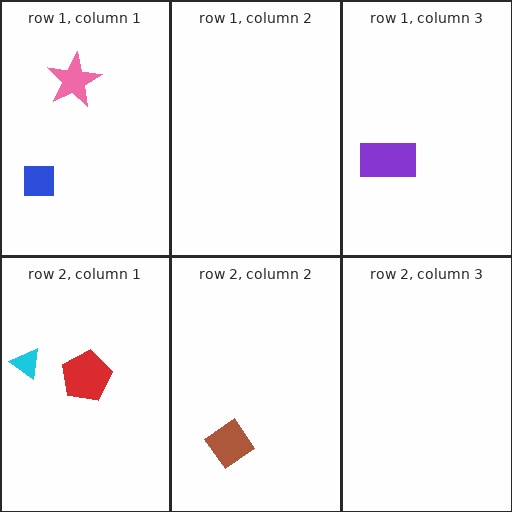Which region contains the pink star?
The row 1, column 1 region.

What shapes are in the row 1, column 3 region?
The purple rectangle.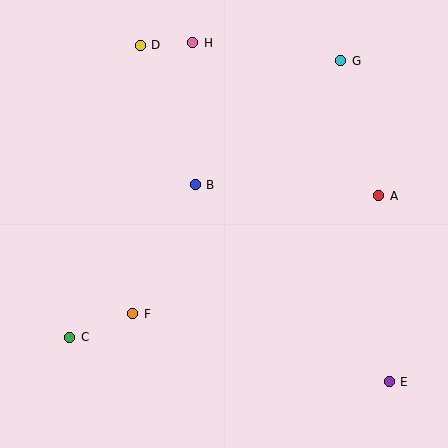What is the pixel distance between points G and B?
The distance between G and B is 191 pixels.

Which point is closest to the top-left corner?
Point D is closest to the top-left corner.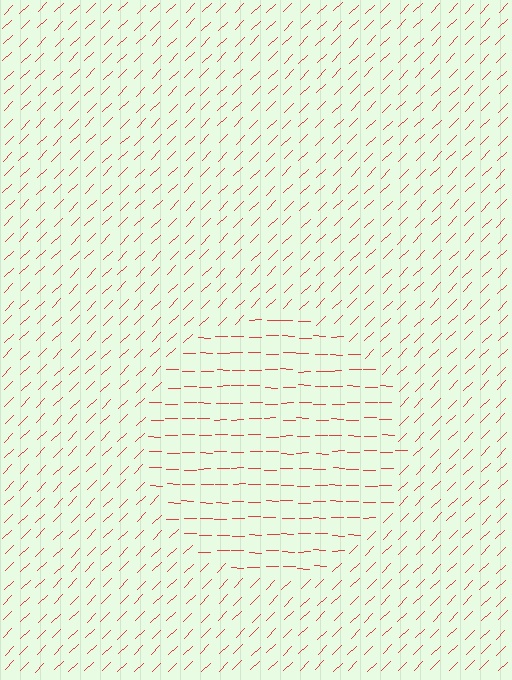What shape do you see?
I see a circle.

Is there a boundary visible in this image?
Yes, there is a texture boundary formed by a change in line orientation.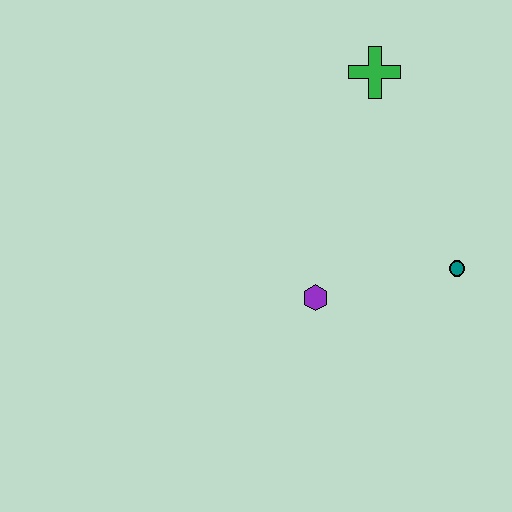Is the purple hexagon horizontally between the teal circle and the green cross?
No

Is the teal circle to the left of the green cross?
No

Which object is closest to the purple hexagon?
The teal circle is closest to the purple hexagon.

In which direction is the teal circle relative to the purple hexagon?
The teal circle is to the right of the purple hexagon.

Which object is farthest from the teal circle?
The green cross is farthest from the teal circle.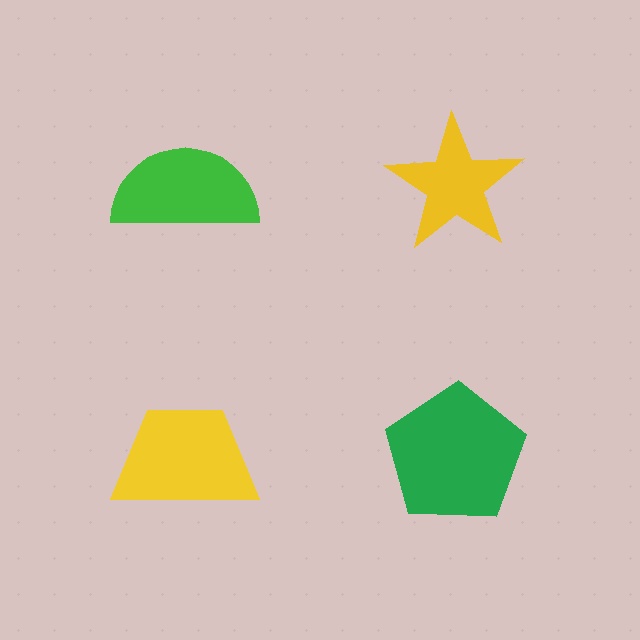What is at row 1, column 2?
A yellow star.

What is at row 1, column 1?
A green semicircle.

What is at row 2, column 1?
A yellow trapezoid.